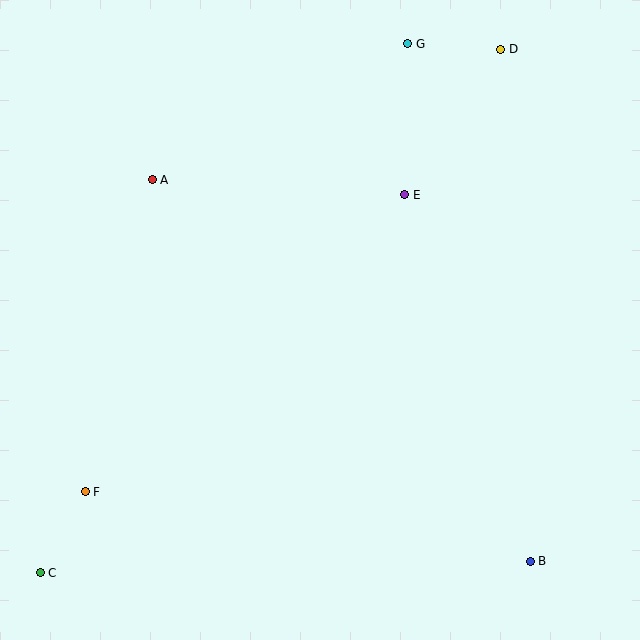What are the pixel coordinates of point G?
Point G is at (408, 44).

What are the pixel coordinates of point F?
Point F is at (85, 492).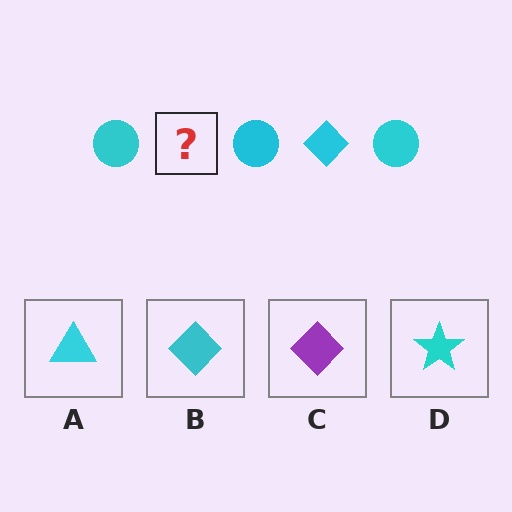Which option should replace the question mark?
Option B.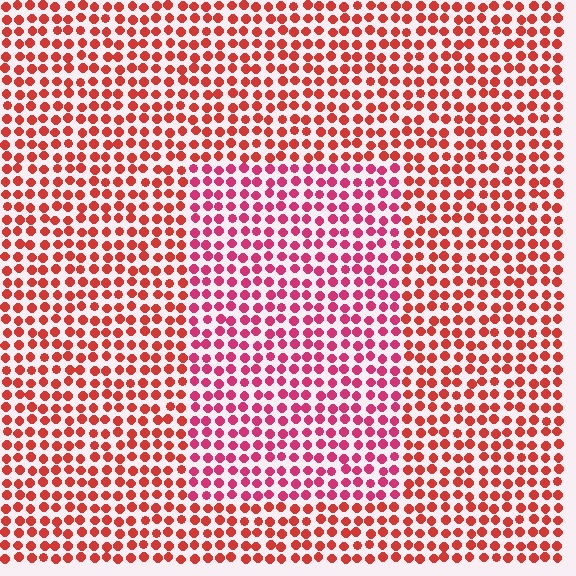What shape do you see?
I see a rectangle.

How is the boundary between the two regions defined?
The boundary is defined purely by a slight shift in hue (about 28 degrees). Spacing, size, and orientation are identical on both sides.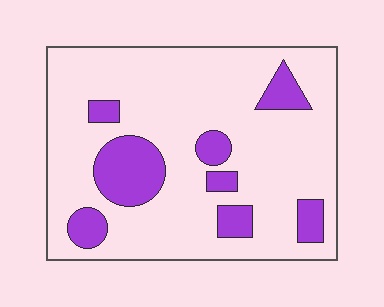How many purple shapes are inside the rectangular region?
8.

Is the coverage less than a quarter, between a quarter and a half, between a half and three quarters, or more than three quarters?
Less than a quarter.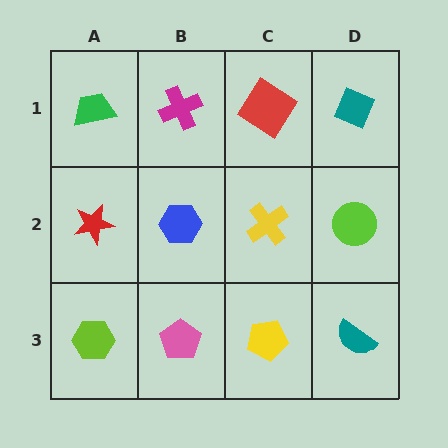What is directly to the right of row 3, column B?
A yellow pentagon.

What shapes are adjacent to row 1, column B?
A blue hexagon (row 2, column B), a green trapezoid (row 1, column A), a red diamond (row 1, column C).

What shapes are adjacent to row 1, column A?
A red star (row 2, column A), a magenta cross (row 1, column B).